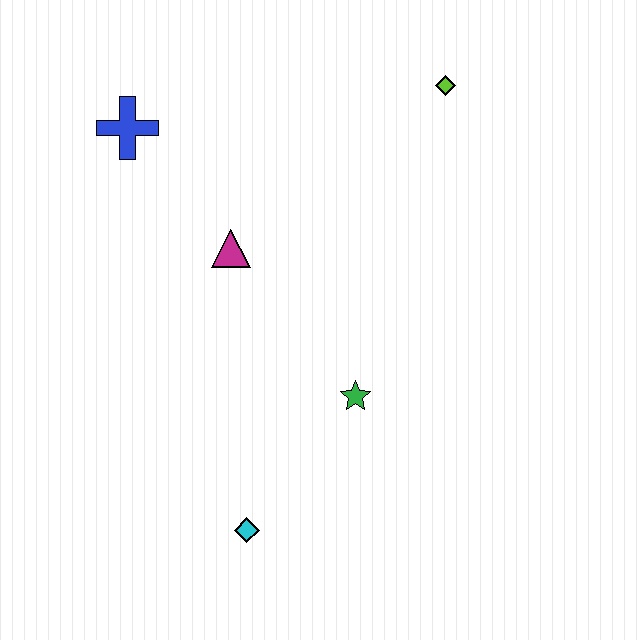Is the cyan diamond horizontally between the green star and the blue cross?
Yes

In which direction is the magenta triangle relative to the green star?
The magenta triangle is above the green star.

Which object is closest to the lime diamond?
The magenta triangle is closest to the lime diamond.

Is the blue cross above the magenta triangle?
Yes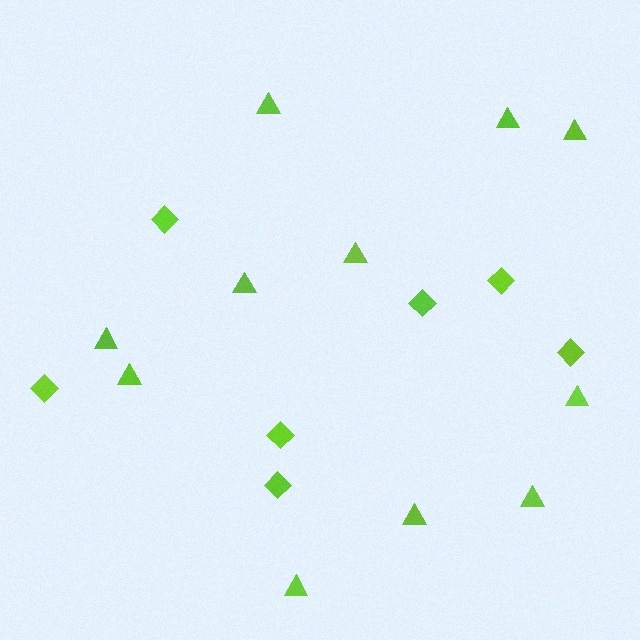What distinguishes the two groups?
There are 2 groups: one group of triangles (11) and one group of diamonds (7).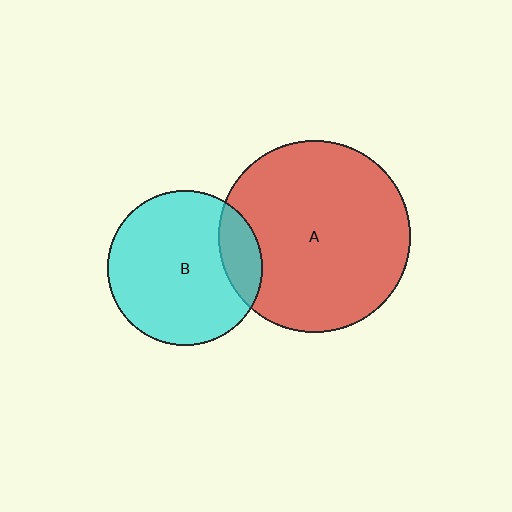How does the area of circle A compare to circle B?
Approximately 1.5 times.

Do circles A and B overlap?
Yes.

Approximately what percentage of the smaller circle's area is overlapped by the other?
Approximately 15%.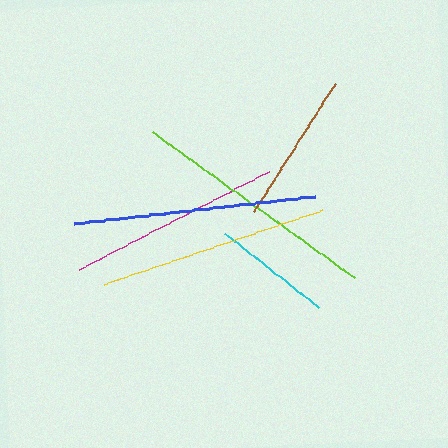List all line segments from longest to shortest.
From longest to shortest: lime, blue, yellow, magenta, brown, cyan.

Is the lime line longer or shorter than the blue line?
The lime line is longer than the blue line.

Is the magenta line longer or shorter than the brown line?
The magenta line is longer than the brown line.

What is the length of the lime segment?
The lime segment is approximately 249 pixels long.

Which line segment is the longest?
The lime line is the longest at approximately 249 pixels.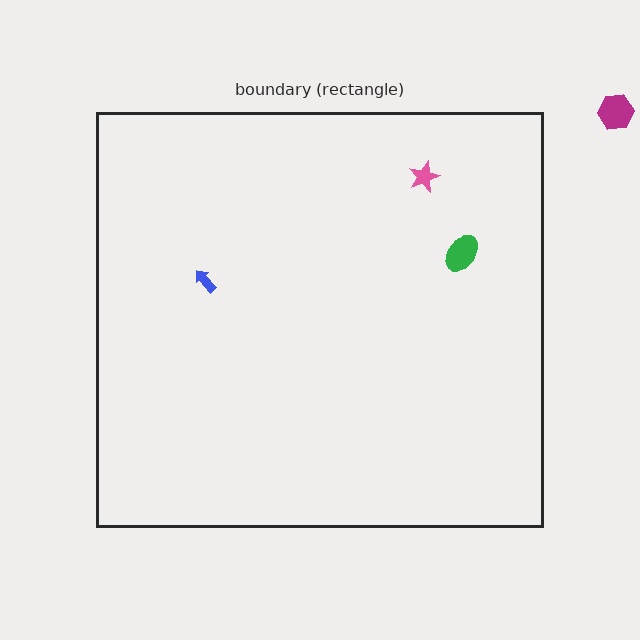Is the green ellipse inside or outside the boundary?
Inside.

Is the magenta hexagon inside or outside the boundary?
Outside.